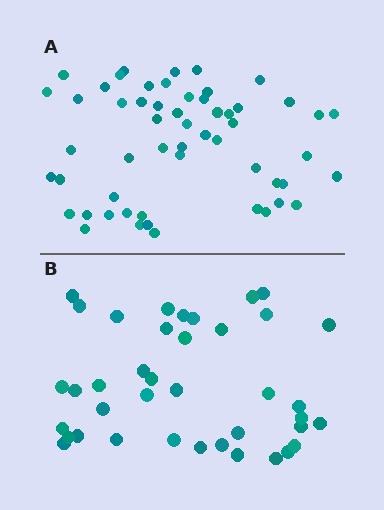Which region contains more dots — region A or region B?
Region A (the top region) has more dots.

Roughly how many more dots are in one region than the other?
Region A has approximately 15 more dots than region B.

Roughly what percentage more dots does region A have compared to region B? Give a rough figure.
About 40% more.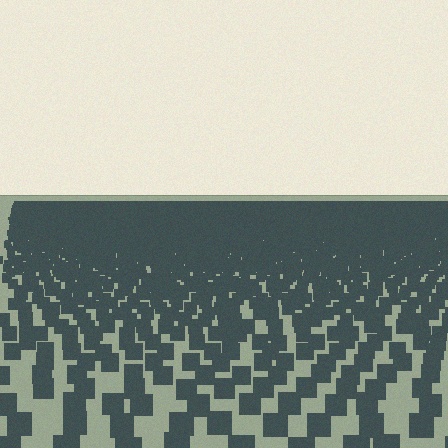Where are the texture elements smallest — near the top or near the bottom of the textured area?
Near the top.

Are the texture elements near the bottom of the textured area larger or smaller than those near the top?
Larger. Near the bottom, elements are closer to the viewer and appear at a bigger on-screen size.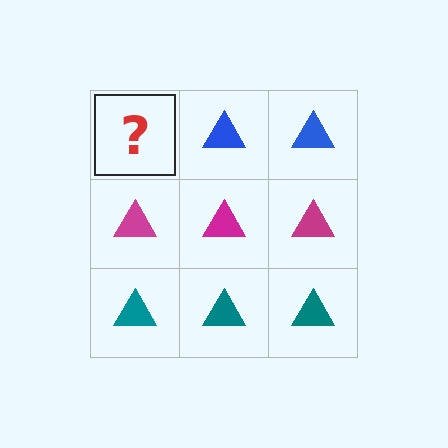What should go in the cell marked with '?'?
The missing cell should contain a blue triangle.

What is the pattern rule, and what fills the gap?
The rule is that each row has a consistent color. The gap should be filled with a blue triangle.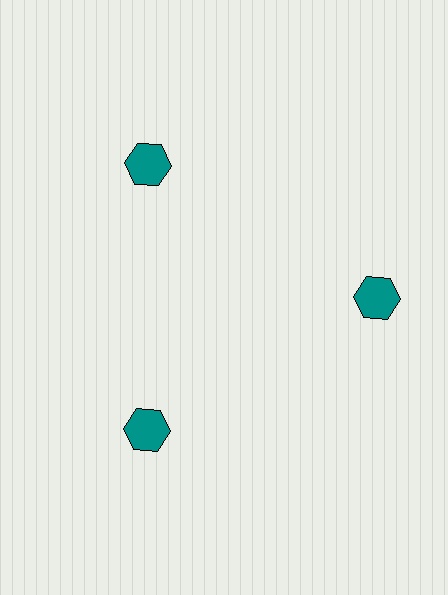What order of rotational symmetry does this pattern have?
This pattern has 3-fold rotational symmetry.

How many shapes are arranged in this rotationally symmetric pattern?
There are 3 shapes, arranged in 3 groups of 1.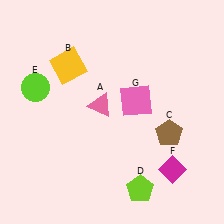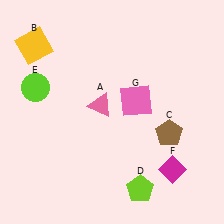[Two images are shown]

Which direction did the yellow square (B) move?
The yellow square (B) moved left.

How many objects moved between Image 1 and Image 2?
1 object moved between the two images.